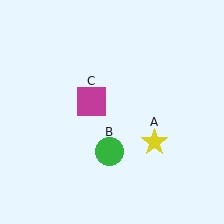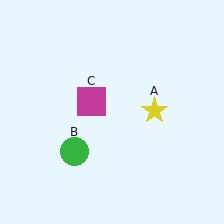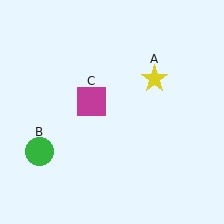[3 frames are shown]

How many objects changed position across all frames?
2 objects changed position: yellow star (object A), green circle (object B).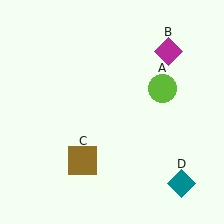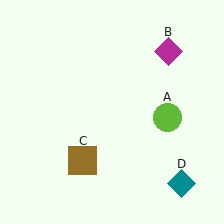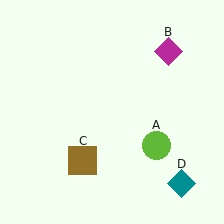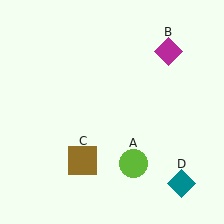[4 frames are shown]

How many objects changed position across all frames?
1 object changed position: lime circle (object A).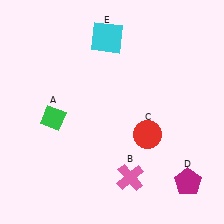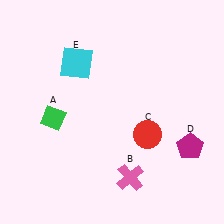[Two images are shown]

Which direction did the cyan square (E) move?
The cyan square (E) moved left.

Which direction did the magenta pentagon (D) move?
The magenta pentagon (D) moved up.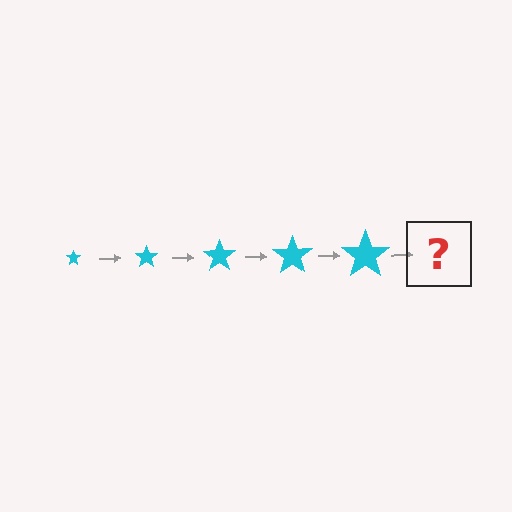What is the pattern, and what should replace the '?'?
The pattern is that the star gets progressively larger each step. The '?' should be a cyan star, larger than the previous one.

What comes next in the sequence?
The next element should be a cyan star, larger than the previous one.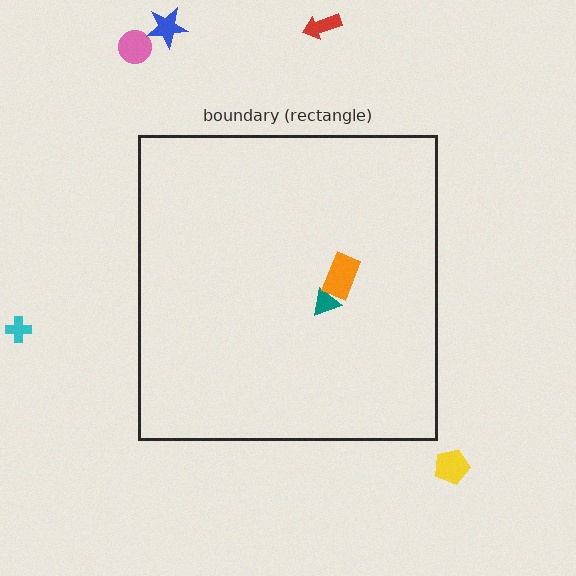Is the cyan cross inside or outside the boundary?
Outside.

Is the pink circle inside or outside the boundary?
Outside.